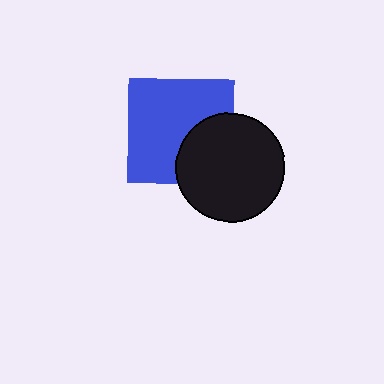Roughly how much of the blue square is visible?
Most of it is visible (roughly 68%).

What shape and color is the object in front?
The object in front is a black circle.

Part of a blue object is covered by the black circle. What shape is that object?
It is a square.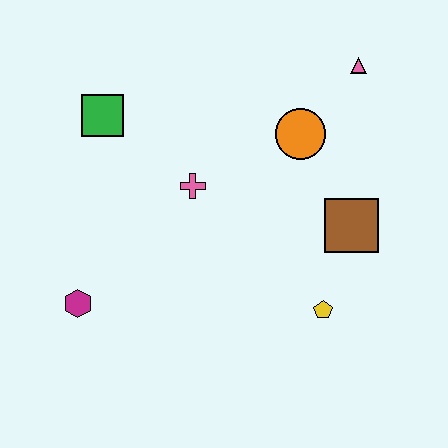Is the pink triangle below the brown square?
No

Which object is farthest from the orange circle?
The magenta hexagon is farthest from the orange circle.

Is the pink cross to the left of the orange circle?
Yes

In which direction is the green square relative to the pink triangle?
The green square is to the left of the pink triangle.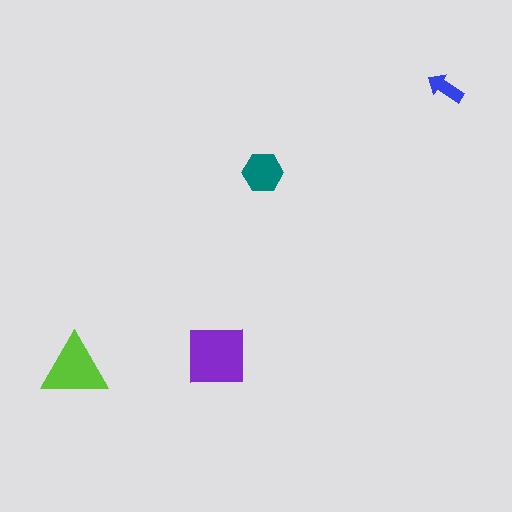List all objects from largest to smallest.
The purple square, the lime triangle, the teal hexagon, the blue arrow.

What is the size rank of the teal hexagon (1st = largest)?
3rd.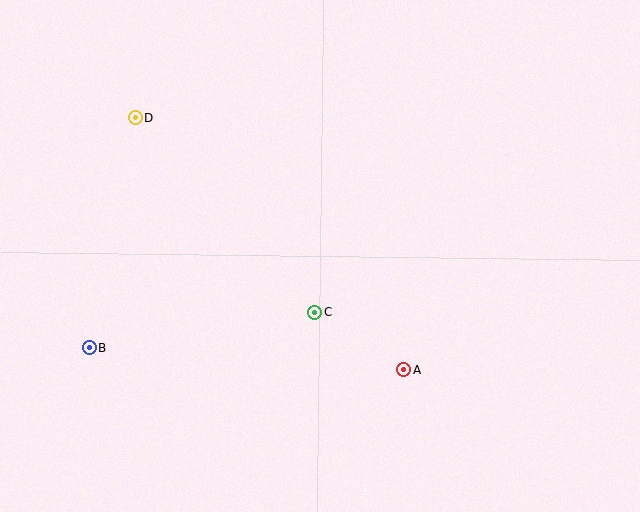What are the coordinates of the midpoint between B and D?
The midpoint between B and D is at (112, 233).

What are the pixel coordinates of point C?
Point C is at (315, 312).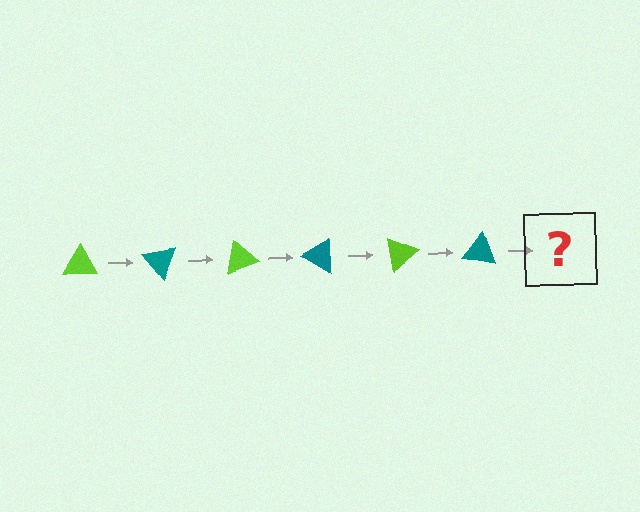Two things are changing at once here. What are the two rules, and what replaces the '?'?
The two rules are that it rotates 50 degrees each step and the color cycles through lime and teal. The '?' should be a lime triangle, rotated 300 degrees from the start.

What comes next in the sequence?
The next element should be a lime triangle, rotated 300 degrees from the start.